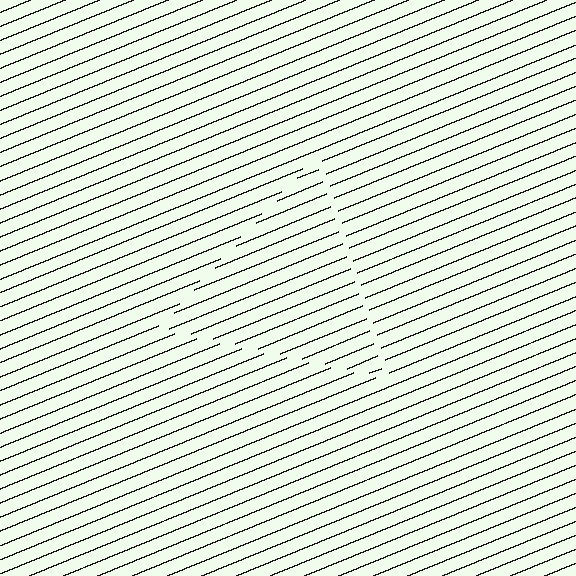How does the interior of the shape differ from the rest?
The interior of the shape contains the same grating, shifted by half a period — the contour is defined by the phase discontinuity where line-ends from the inner and outer gratings abut.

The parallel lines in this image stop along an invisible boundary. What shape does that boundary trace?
An illusory triangle. The interior of the shape contains the same grating, shifted by half a period — the contour is defined by the phase discontinuity where line-ends from the inner and outer gratings abut.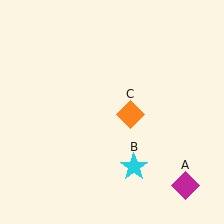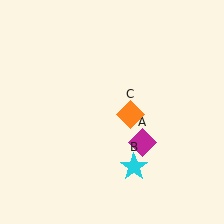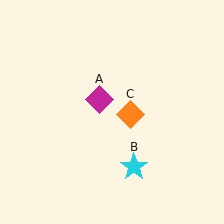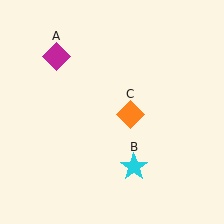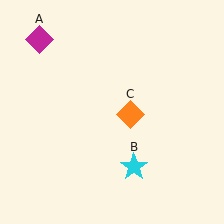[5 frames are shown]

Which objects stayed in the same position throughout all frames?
Cyan star (object B) and orange diamond (object C) remained stationary.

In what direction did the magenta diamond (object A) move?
The magenta diamond (object A) moved up and to the left.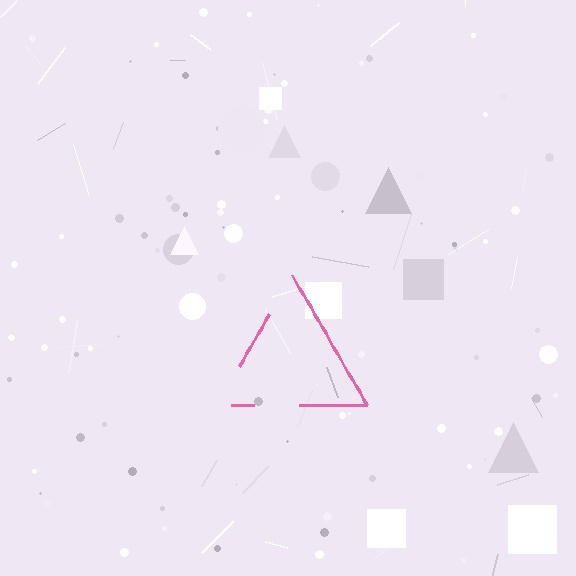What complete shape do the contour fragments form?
The contour fragments form a triangle.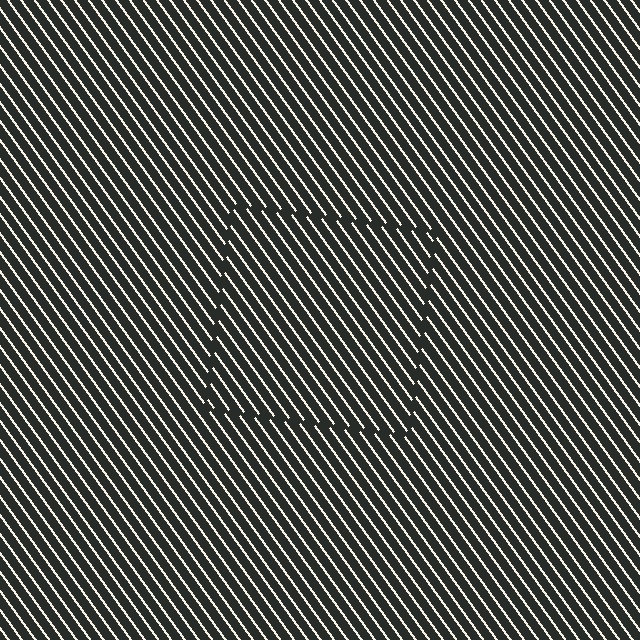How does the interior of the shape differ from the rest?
The interior of the shape contains the same grating, shifted by half a period — the contour is defined by the phase discontinuity where line-ends from the inner and outer gratings abut.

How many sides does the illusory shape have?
4 sides — the line-ends trace a square.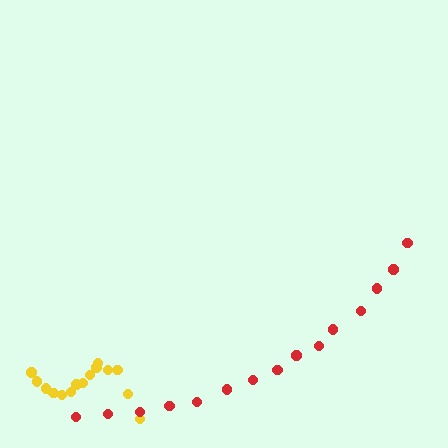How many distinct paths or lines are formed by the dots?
There are 2 distinct paths.